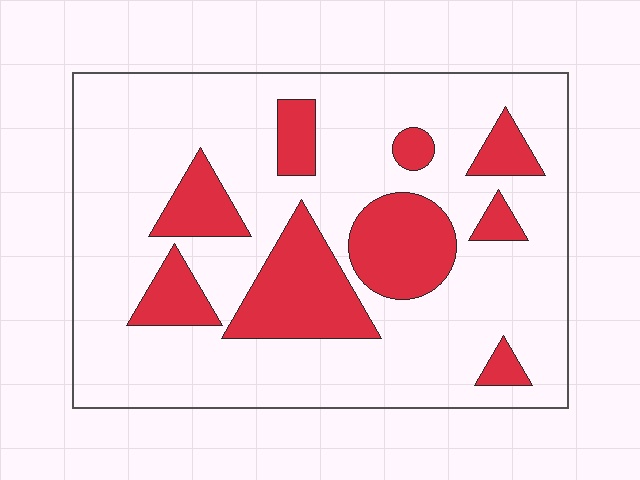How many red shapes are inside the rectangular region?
9.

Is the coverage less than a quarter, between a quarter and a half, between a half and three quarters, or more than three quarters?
Less than a quarter.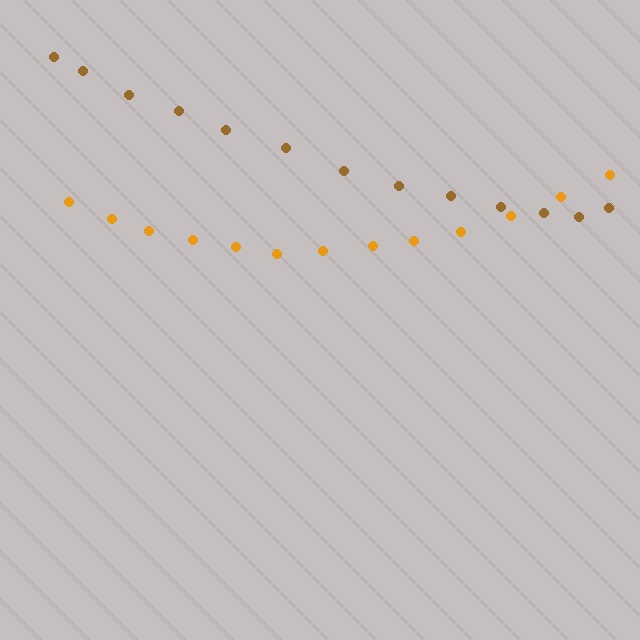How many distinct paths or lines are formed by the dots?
There are 2 distinct paths.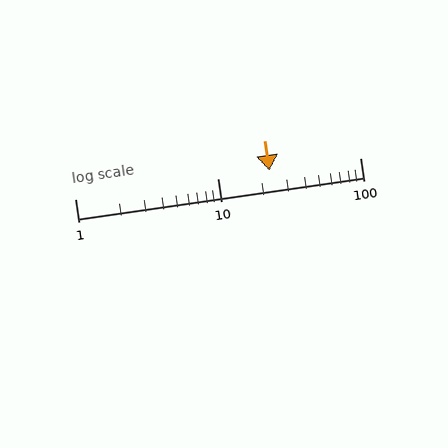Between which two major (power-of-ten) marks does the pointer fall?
The pointer is between 10 and 100.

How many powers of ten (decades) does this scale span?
The scale spans 2 decades, from 1 to 100.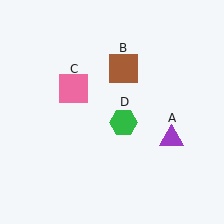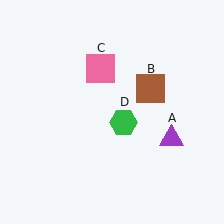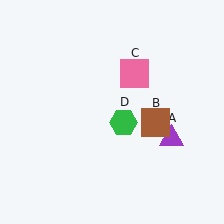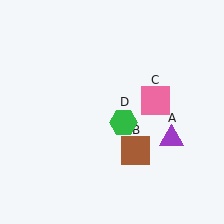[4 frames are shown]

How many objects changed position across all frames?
2 objects changed position: brown square (object B), pink square (object C).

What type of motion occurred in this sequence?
The brown square (object B), pink square (object C) rotated clockwise around the center of the scene.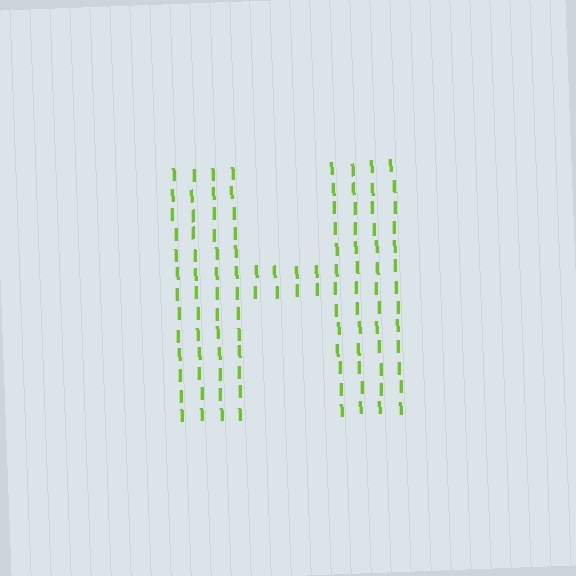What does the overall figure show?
The overall figure shows the letter H.